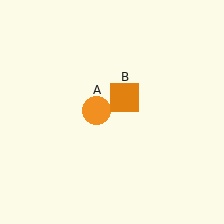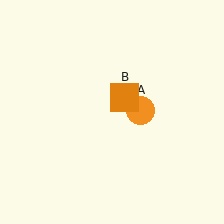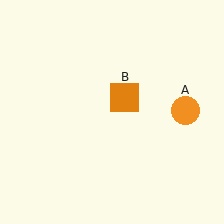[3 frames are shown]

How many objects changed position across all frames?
1 object changed position: orange circle (object A).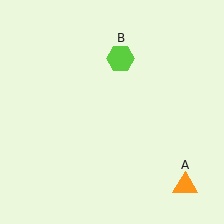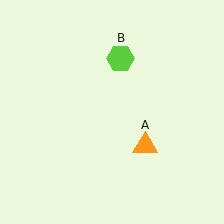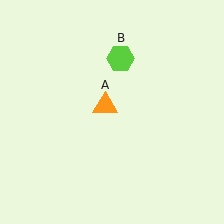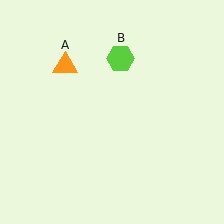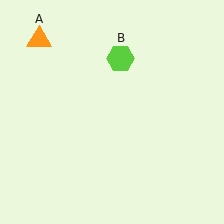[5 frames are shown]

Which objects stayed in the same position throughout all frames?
Lime hexagon (object B) remained stationary.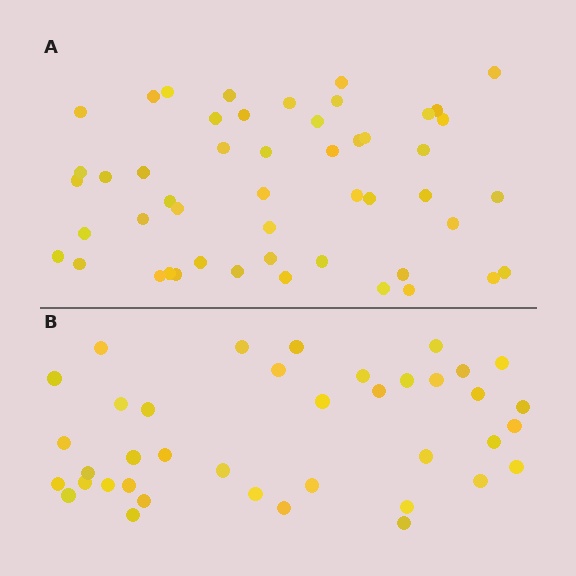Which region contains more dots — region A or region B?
Region A (the top region) has more dots.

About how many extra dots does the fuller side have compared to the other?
Region A has roughly 12 or so more dots than region B.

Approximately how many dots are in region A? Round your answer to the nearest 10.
About 50 dots.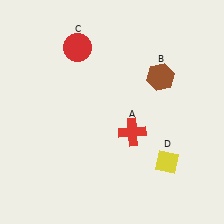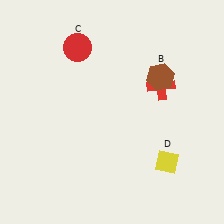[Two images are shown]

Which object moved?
The red cross (A) moved up.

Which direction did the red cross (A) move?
The red cross (A) moved up.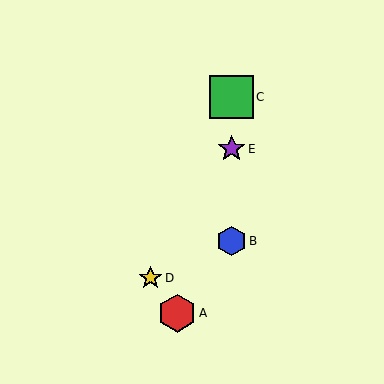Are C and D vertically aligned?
No, C is at x≈232 and D is at x≈150.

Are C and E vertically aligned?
Yes, both are at x≈232.